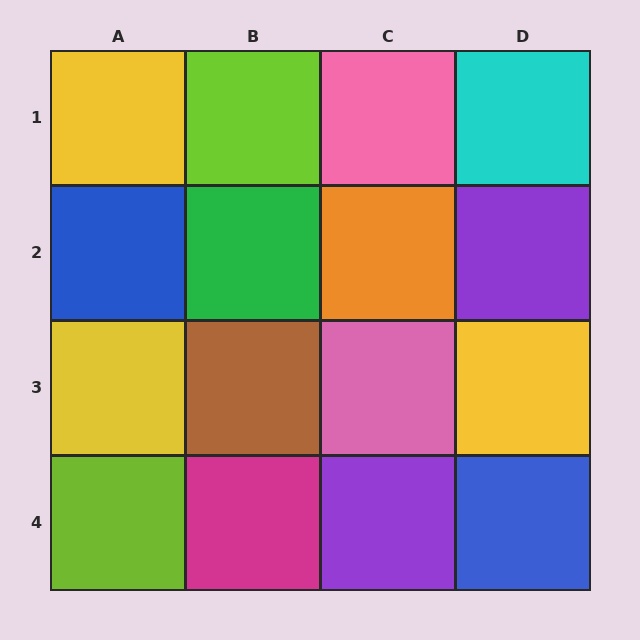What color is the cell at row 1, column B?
Lime.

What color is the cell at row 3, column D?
Yellow.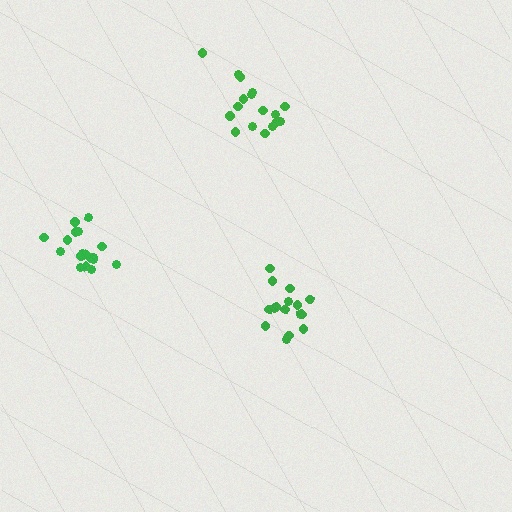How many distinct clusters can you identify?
There are 3 distinct clusters.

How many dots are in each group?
Group 1: 16 dots, Group 2: 18 dots, Group 3: 17 dots (51 total).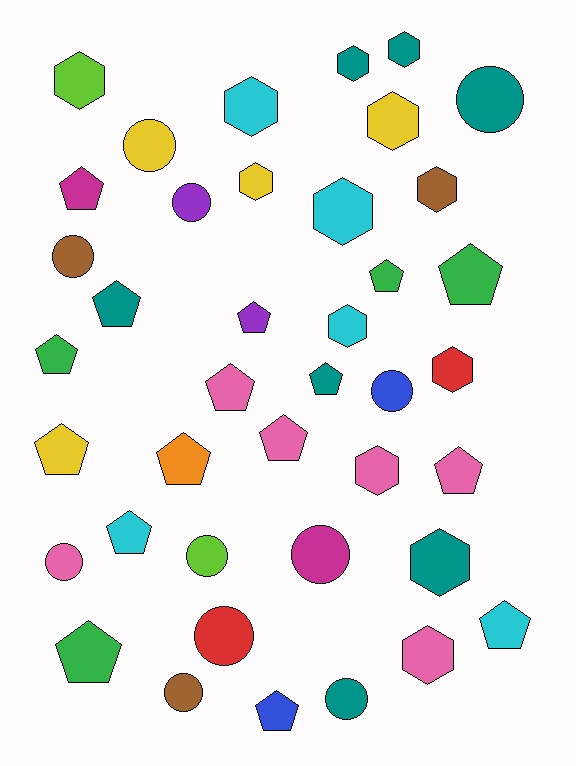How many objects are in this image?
There are 40 objects.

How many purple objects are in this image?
There are 2 purple objects.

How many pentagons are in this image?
There are 16 pentagons.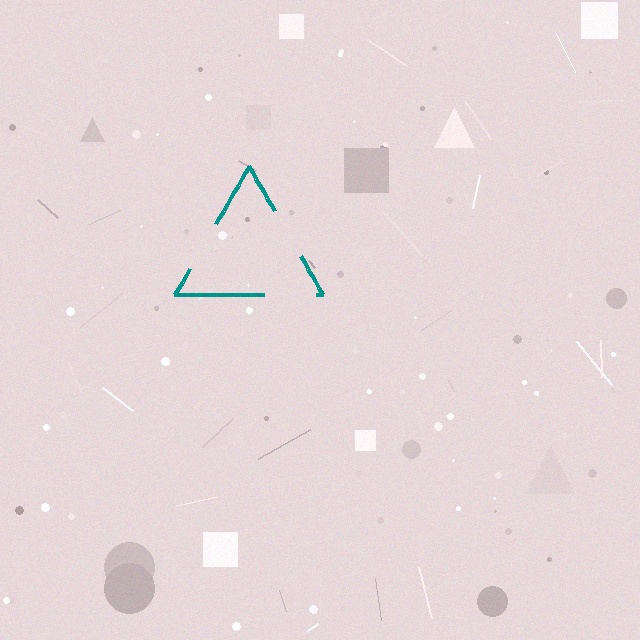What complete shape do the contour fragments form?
The contour fragments form a triangle.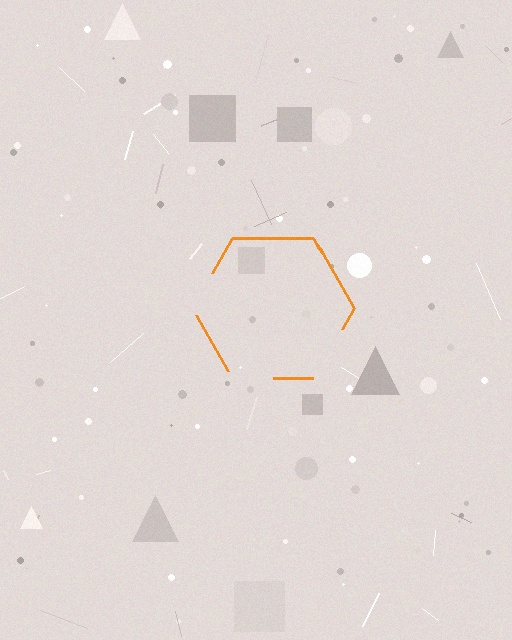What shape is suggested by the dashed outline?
The dashed outline suggests a hexagon.